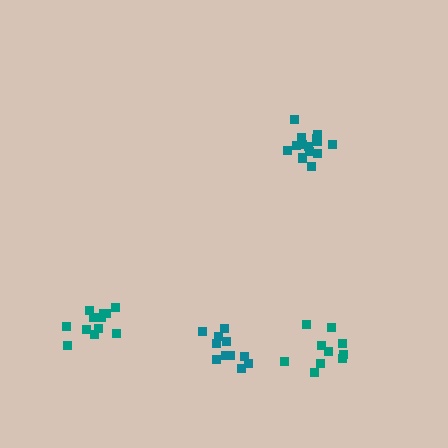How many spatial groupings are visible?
There are 4 spatial groupings.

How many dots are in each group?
Group 1: 14 dots, Group 2: 11 dots, Group 3: 12 dots, Group 4: 10 dots (47 total).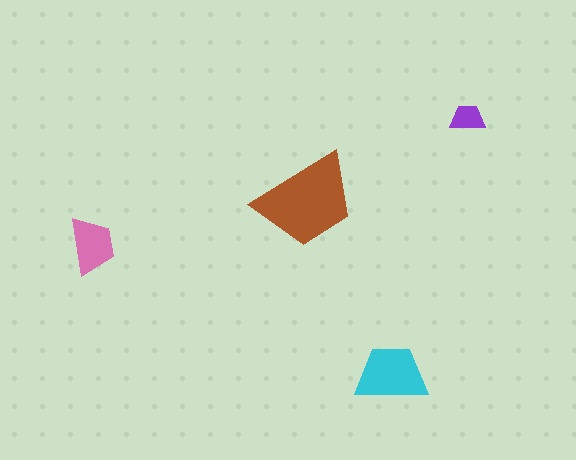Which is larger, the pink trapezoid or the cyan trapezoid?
The cyan one.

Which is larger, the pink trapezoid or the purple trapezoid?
The pink one.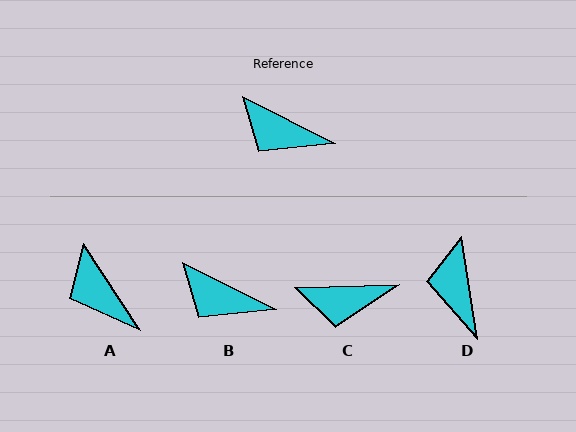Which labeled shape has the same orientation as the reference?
B.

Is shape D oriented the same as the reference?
No, it is off by about 54 degrees.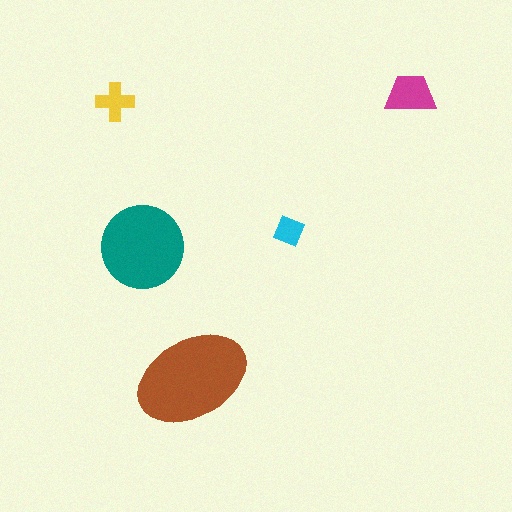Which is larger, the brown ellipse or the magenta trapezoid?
The brown ellipse.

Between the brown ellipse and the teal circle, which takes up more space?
The brown ellipse.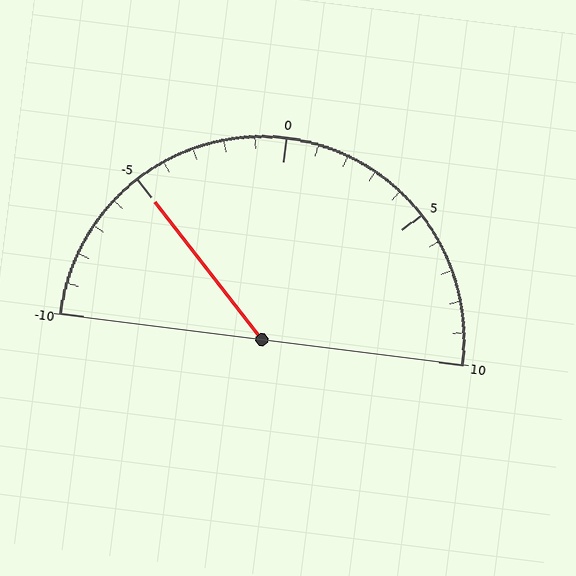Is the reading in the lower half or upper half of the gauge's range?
The reading is in the lower half of the range (-10 to 10).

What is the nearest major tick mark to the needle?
The nearest major tick mark is -5.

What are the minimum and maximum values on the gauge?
The gauge ranges from -10 to 10.